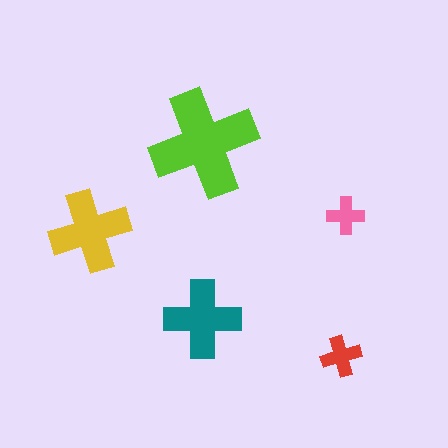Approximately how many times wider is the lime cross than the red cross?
About 2.5 times wider.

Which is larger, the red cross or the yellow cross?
The yellow one.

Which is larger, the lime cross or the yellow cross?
The lime one.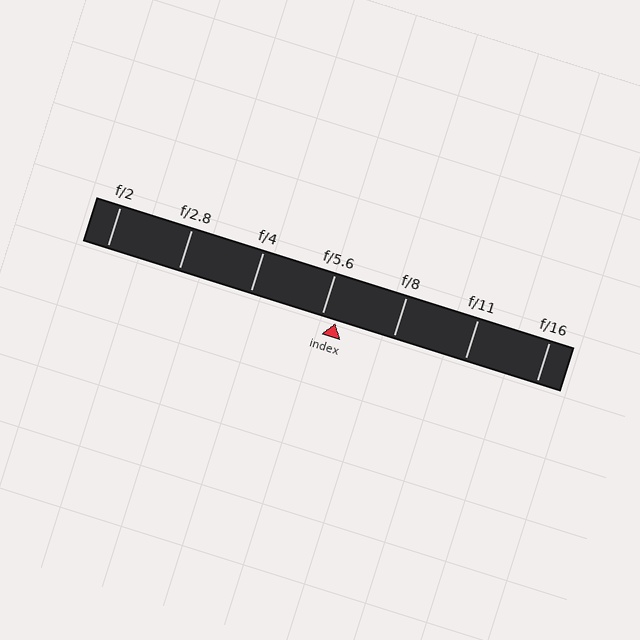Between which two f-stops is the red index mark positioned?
The index mark is between f/5.6 and f/8.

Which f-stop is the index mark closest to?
The index mark is closest to f/5.6.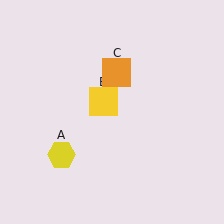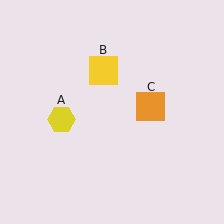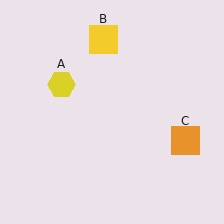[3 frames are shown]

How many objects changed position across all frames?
3 objects changed position: yellow hexagon (object A), yellow square (object B), orange square (object C).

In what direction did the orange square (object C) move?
The orange square (object C) moved down and to the right.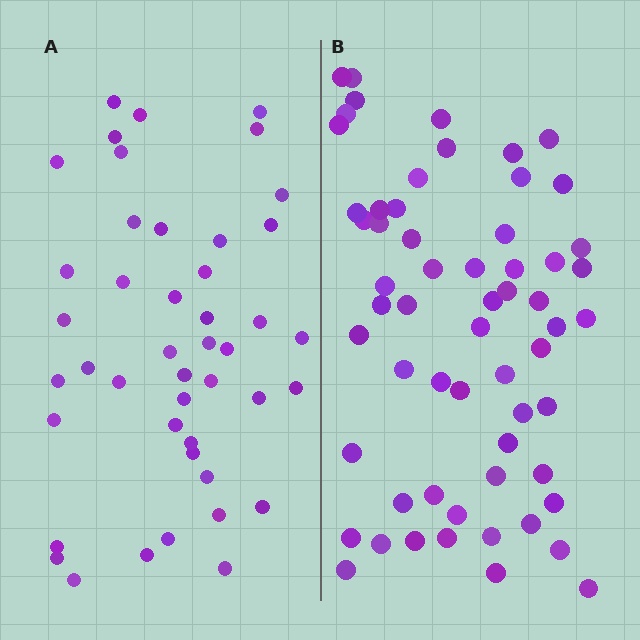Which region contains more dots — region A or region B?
Region B (the right region) has more dots.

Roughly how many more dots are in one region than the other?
Region B has approximately 15 more dots than region A.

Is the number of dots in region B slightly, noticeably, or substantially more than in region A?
Region B has noticeably more, but not dramatically so. The ratio is roughly 1.4 to 1.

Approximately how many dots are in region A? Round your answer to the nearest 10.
About 40 dots. (The exact count is 44, which rounds to 40.)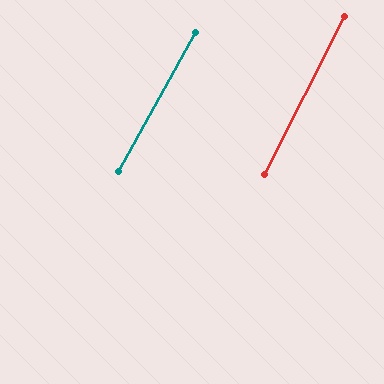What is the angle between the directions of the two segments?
Approximately 2 degrees.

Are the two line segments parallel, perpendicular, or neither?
Parallel — their directions differ by only 2.0°.